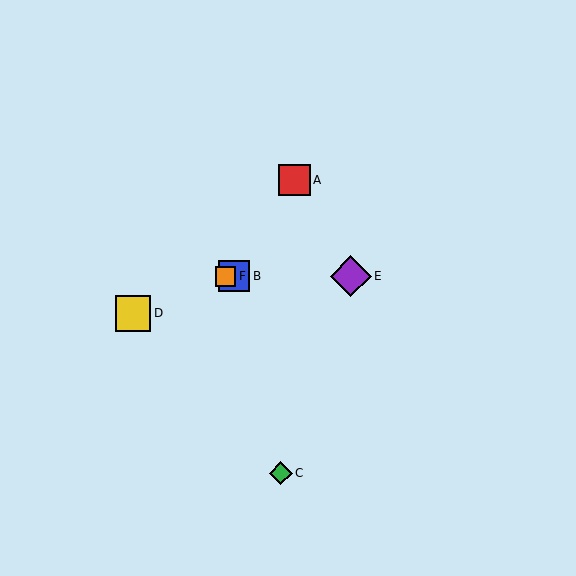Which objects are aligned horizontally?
Objects B, E, F are aligned horizontally.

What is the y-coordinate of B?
Object B is at y≈276.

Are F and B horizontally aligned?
Yes, both are at y≈276.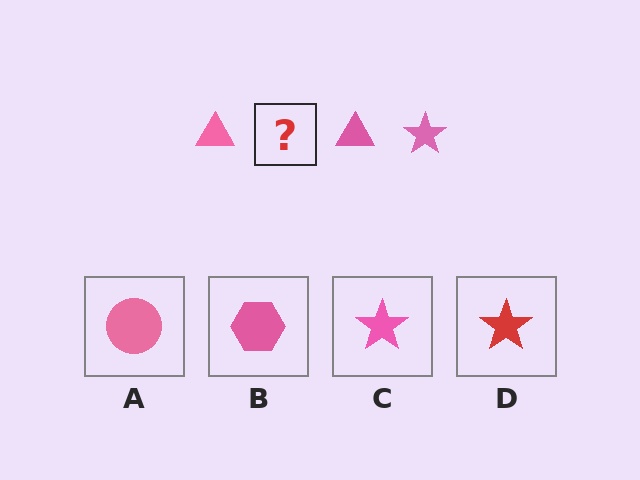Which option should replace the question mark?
Option C.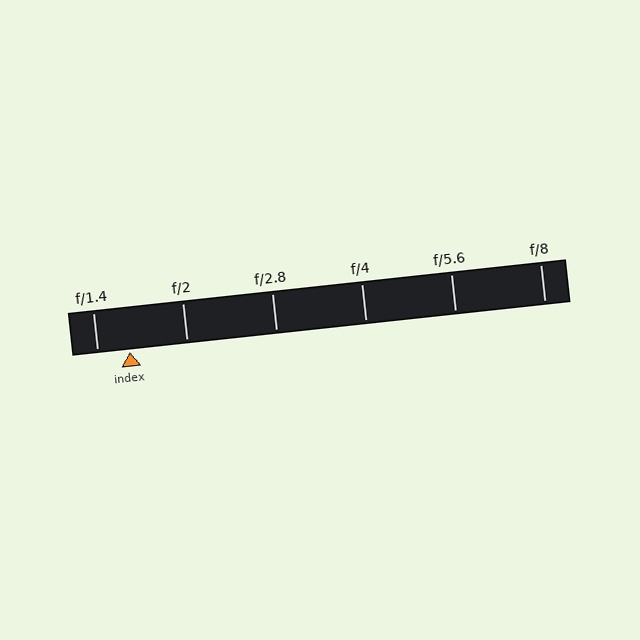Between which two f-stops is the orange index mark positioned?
The index mark is between f/1.4 and f/2.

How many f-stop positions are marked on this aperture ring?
There are 6 f-stop positions marked.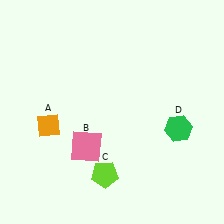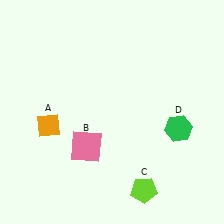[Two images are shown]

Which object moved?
The lime pentagon (C) moved right.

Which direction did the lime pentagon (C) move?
The lime pentagon (C) moved right.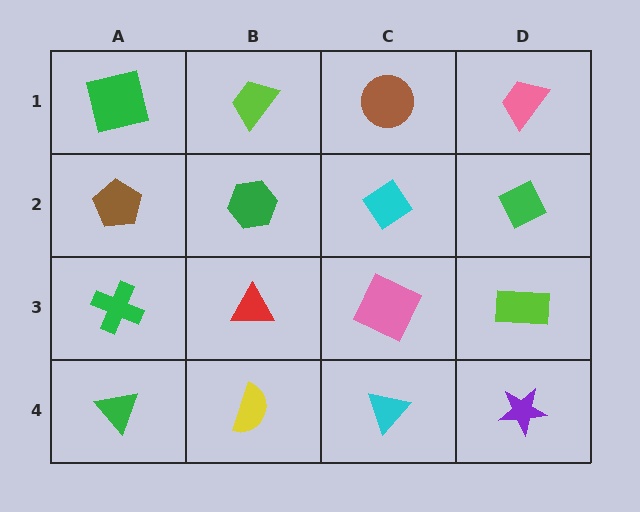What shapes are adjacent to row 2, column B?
A lime trapezoid (row 1, column B), a red triangle (row 3, column B), a brown pentagon (row 2, column A), a cyan diamond (row 2, column C).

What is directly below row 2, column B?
A red triangle.